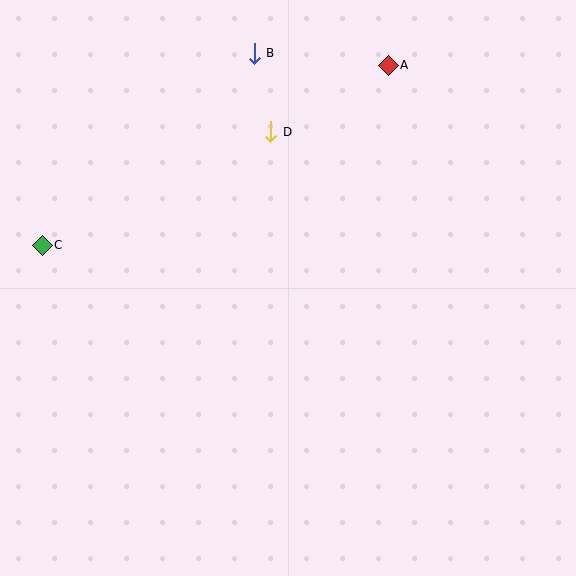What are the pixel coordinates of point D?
Point D is at (271, 132).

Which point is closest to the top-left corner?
Point C is closest to the top-left corner.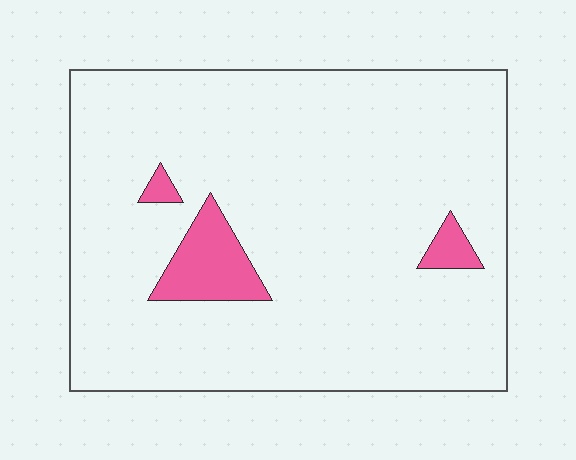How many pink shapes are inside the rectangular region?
3.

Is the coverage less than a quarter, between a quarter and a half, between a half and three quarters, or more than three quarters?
Less than a quarter.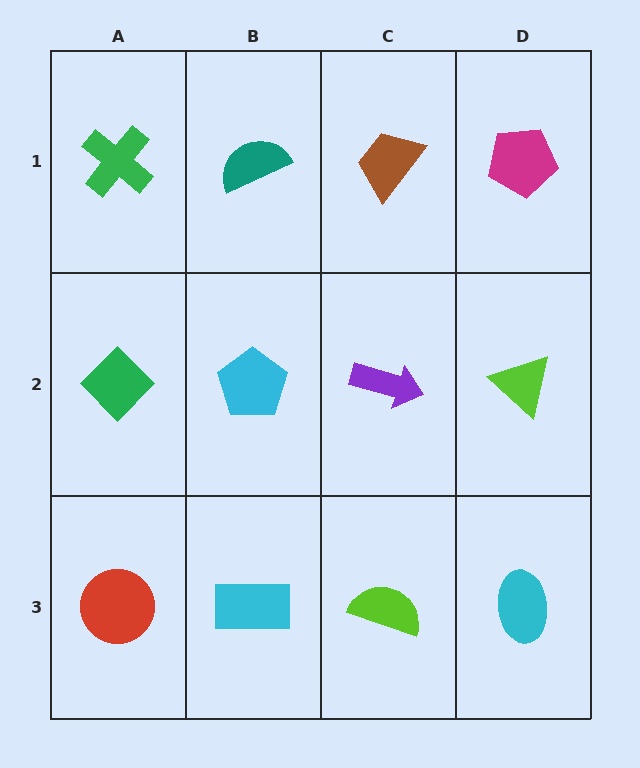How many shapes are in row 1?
4 shapes.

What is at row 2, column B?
A cyan pentagon.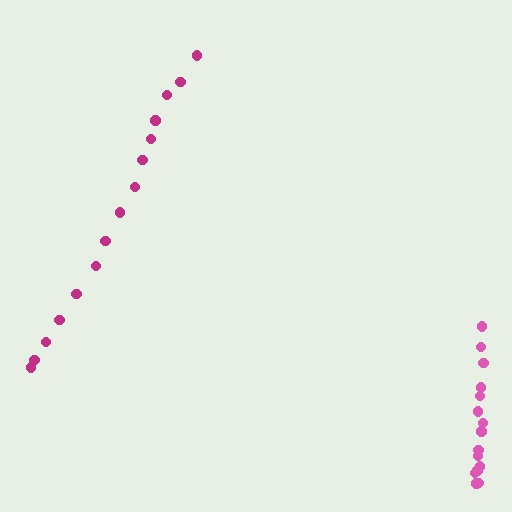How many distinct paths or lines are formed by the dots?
There are 2 distinct paths.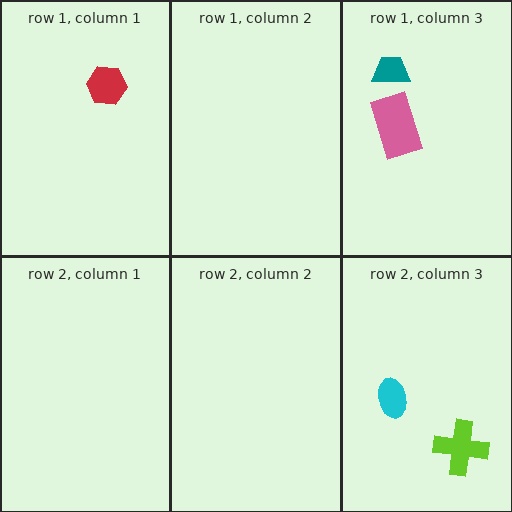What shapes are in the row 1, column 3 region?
The teal trapezoid, the pink rectangle.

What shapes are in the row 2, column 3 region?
The cyan ellipse, the lime cross.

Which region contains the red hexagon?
The row 1, column 1 region.